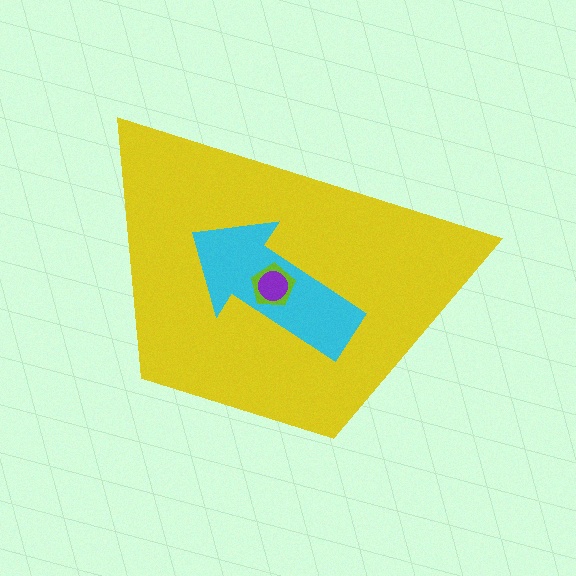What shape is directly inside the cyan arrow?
The lime pentagon.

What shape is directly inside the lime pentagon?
The purple circle.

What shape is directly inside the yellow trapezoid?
The cyan arrow.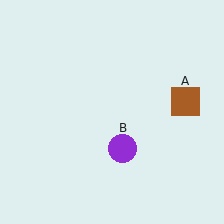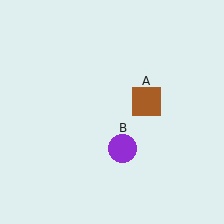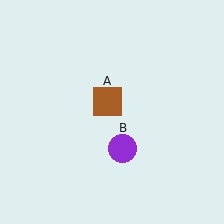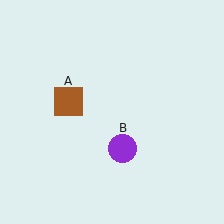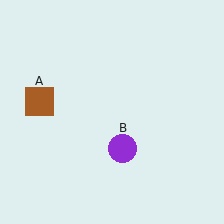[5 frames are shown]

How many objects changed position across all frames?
1 object changed position: brown square (object A).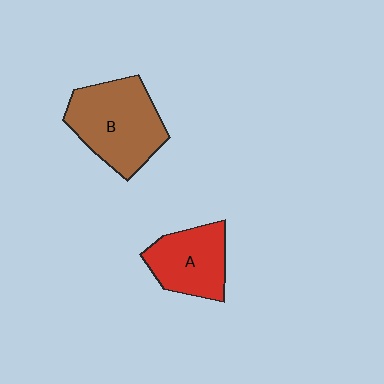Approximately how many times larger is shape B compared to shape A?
Approximately 1.4 times.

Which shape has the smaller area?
Shape A (red).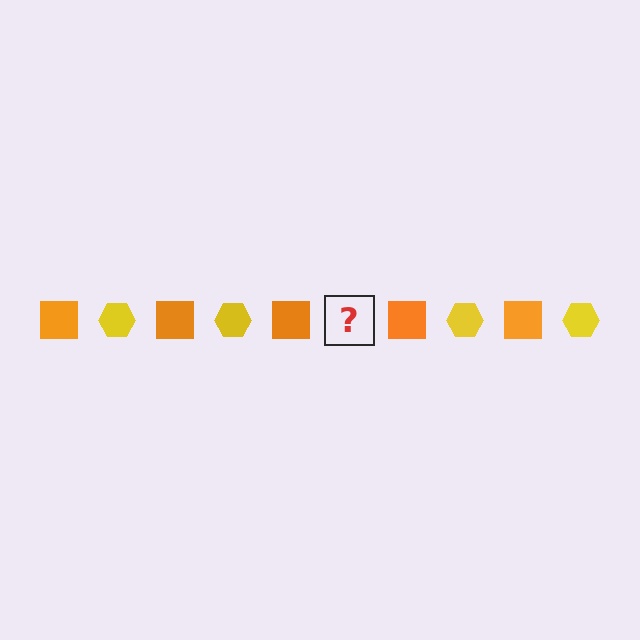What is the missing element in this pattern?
The missing element is a yellow hexagon.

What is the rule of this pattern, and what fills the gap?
The rule is that the pattern alternates between orange square and yellow hexagon. The gap should be filled with a yellow hexagon.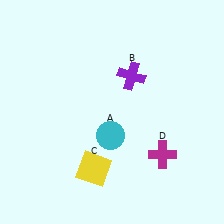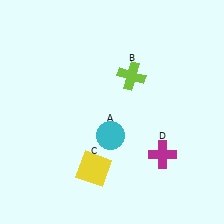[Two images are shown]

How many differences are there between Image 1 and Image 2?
There is 1 difference between the two images.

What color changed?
The cross (B) changed from purple in Image 1 to lime in Image 2.